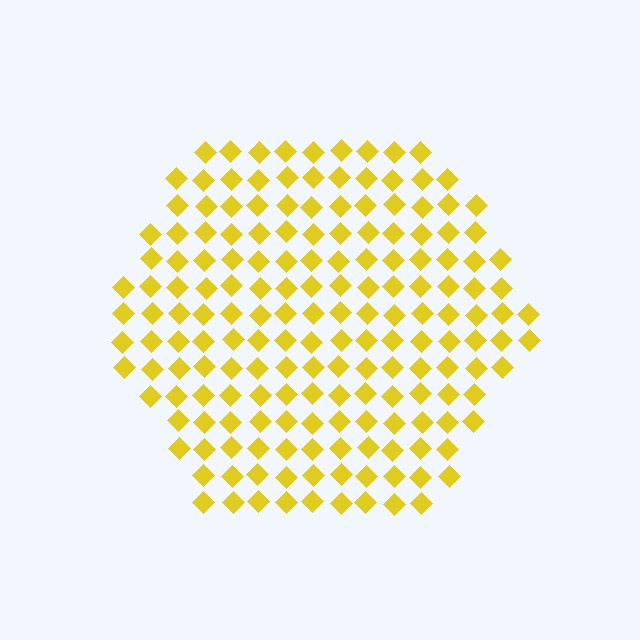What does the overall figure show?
The overall figure shows a hexagon.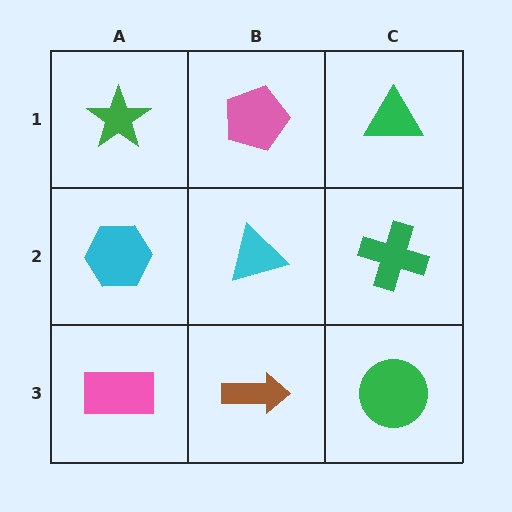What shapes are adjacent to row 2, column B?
A pink pentagon (row 1, column B), a brown arrow (row 3, column B), a cyan hexagon (row 2, column A), a green cross (row 2, column C).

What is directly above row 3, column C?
A green cross.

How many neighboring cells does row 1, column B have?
3.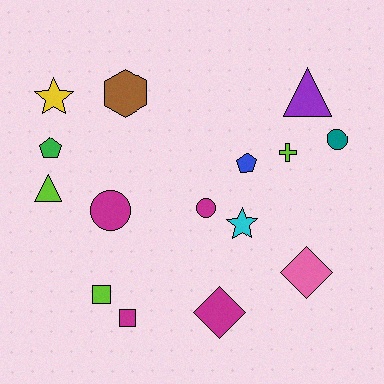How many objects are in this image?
There are 15 objects.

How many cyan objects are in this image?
There is 1 cyan object.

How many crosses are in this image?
There is 1 cross.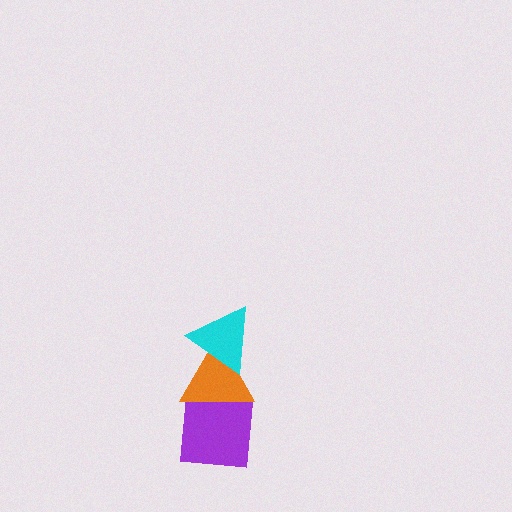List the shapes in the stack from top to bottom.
From top to bottom: the cyan triangle, the orange triangle, the purple square.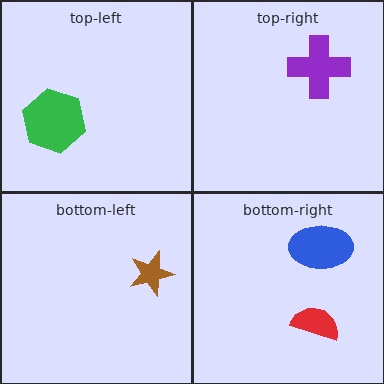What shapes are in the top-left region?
The green hexagon.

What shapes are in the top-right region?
The purple cross.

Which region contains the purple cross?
The top-right region.